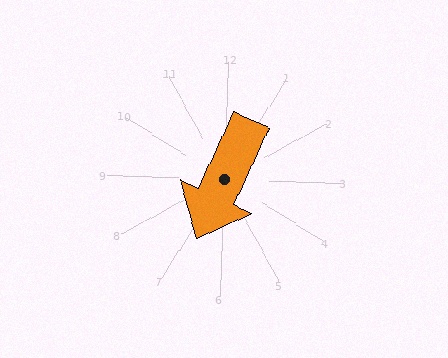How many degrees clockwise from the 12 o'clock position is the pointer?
Approximately 203 degrees.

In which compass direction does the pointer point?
Southwest.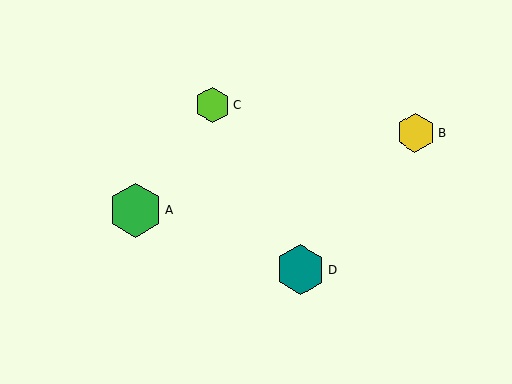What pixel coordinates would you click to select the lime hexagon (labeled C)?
Click at (212, 105) to select the lime hexagon C.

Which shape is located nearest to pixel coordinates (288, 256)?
The teal hexagon (labeled D) at (301, 270) is nearest to that location.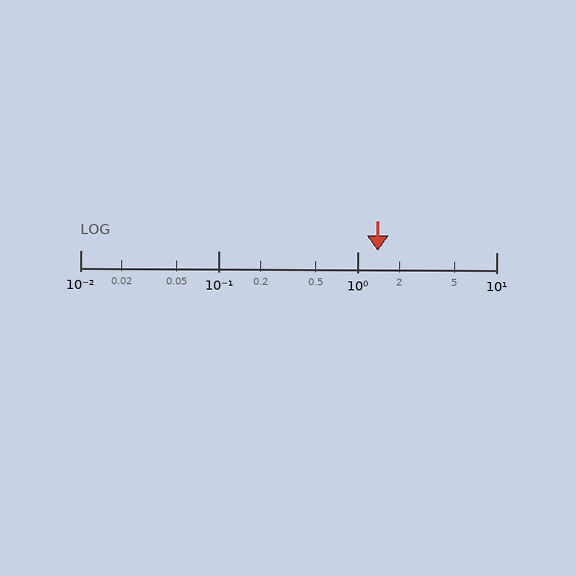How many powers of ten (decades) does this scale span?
The scale spans 3 decades, from 0.01 to 10.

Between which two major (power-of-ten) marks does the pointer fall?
The pointer is between 1 and 10.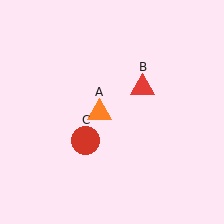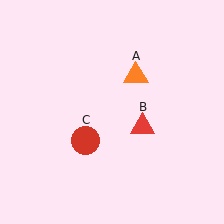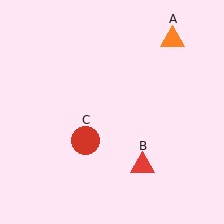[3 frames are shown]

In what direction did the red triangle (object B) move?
The red triangle (object B) moved down.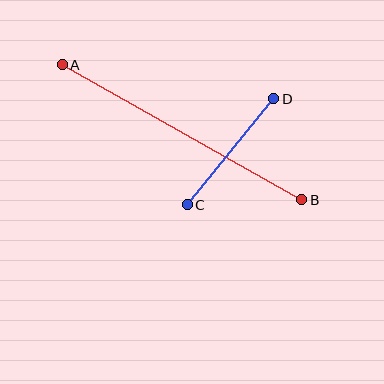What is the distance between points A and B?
The distance is approximately 275 pixels.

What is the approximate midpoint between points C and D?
The midpoint is at approximately (230, 152) pixels.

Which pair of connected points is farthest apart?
Points A and B are farthest apart.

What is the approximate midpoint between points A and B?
The midpoint is at approximately (182, 132) pixels.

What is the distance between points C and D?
The distance is approximately 137 pixels.